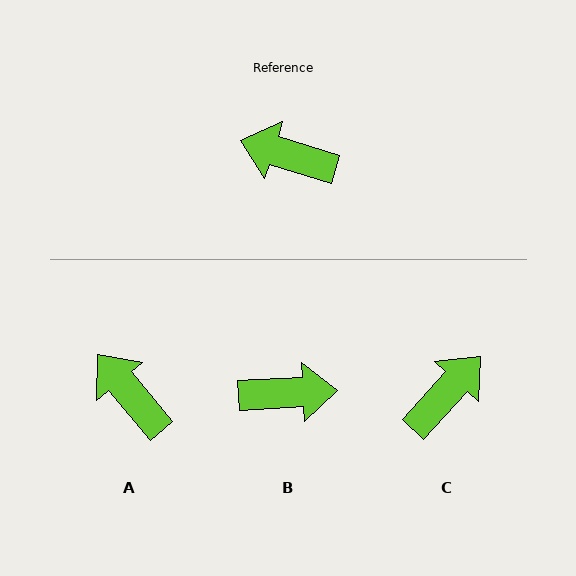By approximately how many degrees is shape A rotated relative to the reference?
Approximately 33 degrees clockwise.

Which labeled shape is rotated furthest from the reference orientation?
B, about 160 degrees away.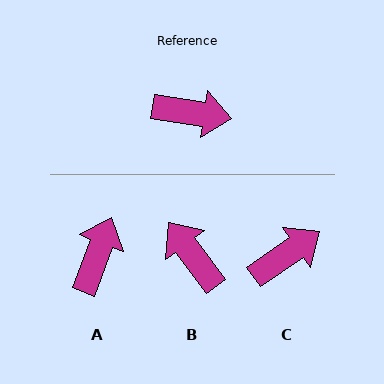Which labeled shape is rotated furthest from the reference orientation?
B, about 135 degrees away.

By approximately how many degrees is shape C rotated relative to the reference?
Approximately 43 degrees counter-clockwise.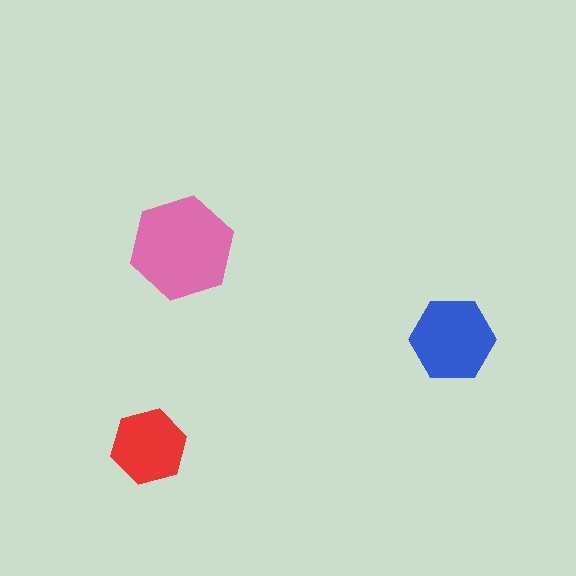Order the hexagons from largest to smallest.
the pink one, the blue one, the red one.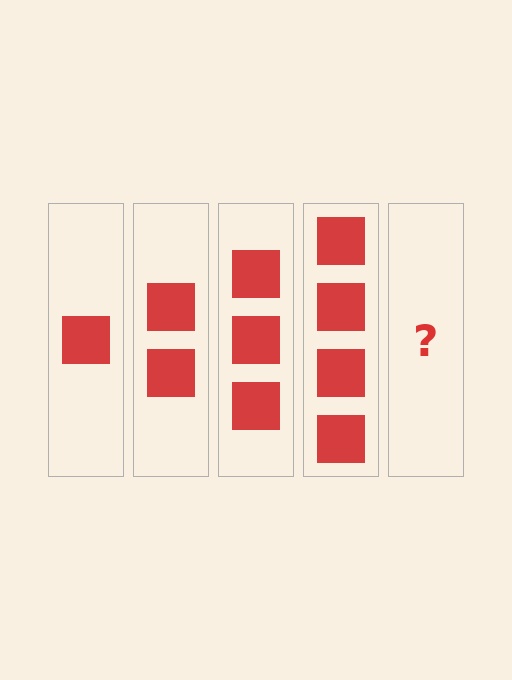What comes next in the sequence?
The next element should be 5 squares.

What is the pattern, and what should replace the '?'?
The pattern is that each step adds one more square. The '?' should be 5 squares.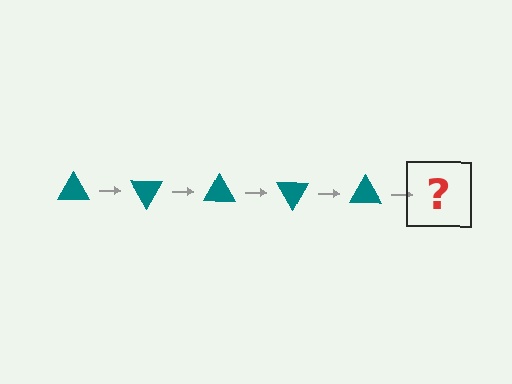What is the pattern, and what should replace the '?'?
The pattern is that the triangle rotates 60 degrees each step. The '?' should be a teal triangle rotated 300 degrees.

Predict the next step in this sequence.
The next step is a teal triangle rotated 300 degrees.